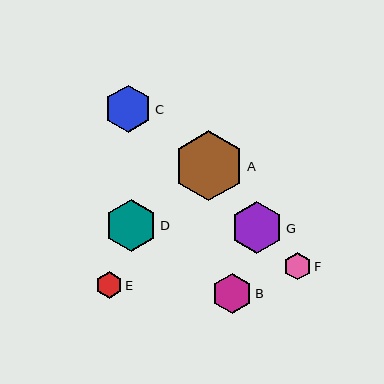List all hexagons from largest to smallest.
From largest to smallest: A, G, D, C, B, F, E.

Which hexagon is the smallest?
Hexagon E is the smallest with a size of approximately 27 pixels.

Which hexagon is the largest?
Hexagon A is the largest with a size of approximately 71 pixels.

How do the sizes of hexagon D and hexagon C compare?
Hexagon D and hexagon C are approximately the same size.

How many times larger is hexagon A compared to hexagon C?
Hexagon A is approximately 1.5 times the size of hexagon C.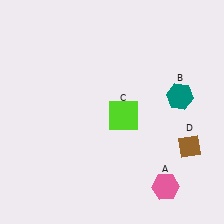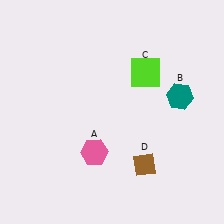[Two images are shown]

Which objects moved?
The objects that moved are: the pink hexagon (A), the lime square (C), the brown diamond (D).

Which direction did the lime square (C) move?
The lime square (C) moved up.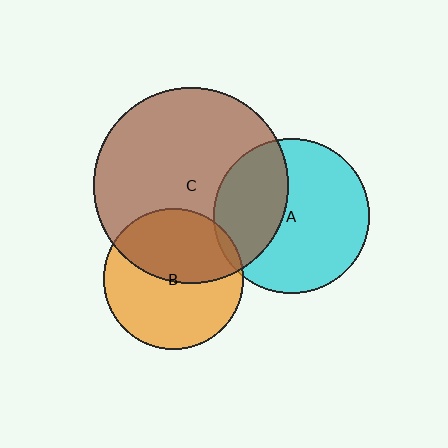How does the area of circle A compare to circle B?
Approximately 1.2 times.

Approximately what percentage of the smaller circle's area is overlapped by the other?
Approximately 35%.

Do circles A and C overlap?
Yes.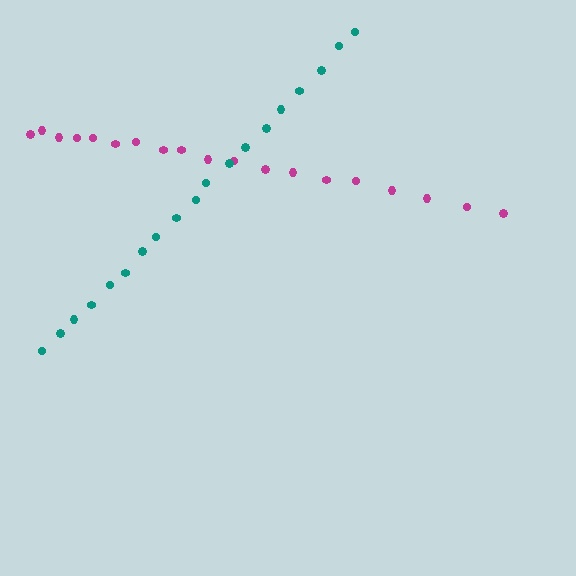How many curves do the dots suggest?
There are 2 distinct paths.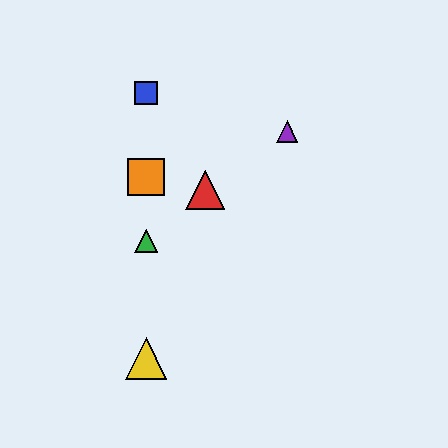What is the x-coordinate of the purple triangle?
The purple triangle is at x≈287.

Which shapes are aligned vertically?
The blue square, the green triangle, the yellow triangle, the orange square are aligned vertically.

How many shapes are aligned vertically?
4 shapes (the blue square, the green triangle, the yellow triangle, the orange square) are aligned vertically.